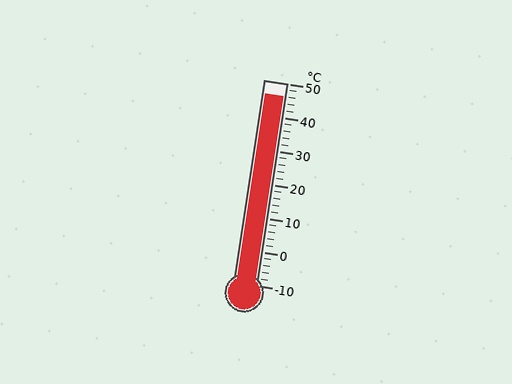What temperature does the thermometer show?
The thermometer shows approximately 46°C.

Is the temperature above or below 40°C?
The temperature is above 40°C.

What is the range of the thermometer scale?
The thermometer scale ranges from -10°C to 50°C.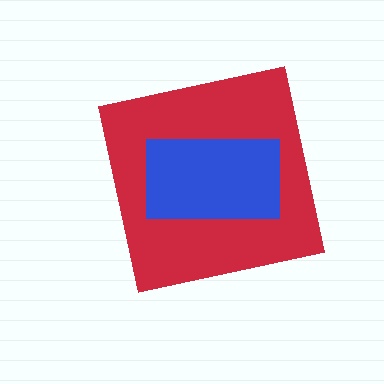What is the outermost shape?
The red square.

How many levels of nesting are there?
2.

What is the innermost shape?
The blue rectangle.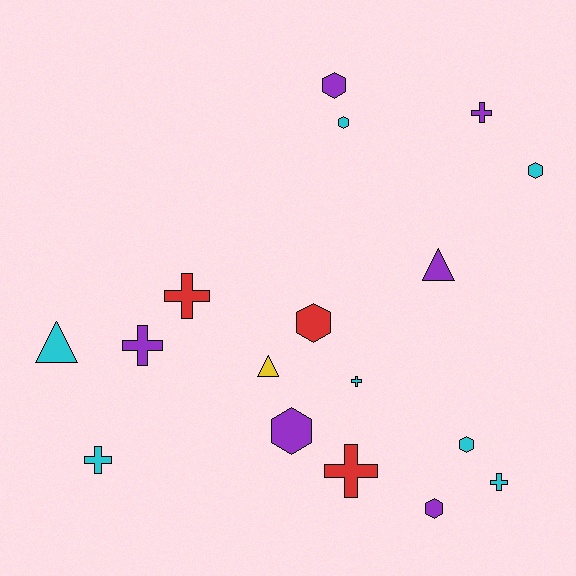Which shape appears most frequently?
Cross, with 7 objects.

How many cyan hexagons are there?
There are 3 cyan hexagons.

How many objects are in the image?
There are 17 objects.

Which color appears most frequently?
Cyan, with 7 objects.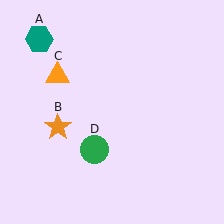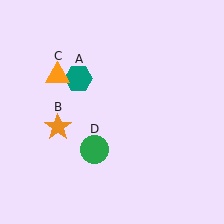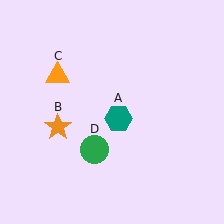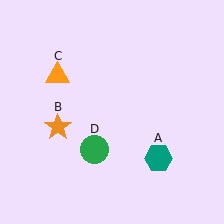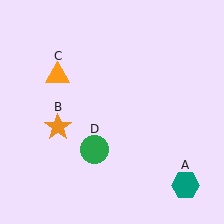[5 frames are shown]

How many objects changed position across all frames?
1 object changed position: teal hexagon (object A).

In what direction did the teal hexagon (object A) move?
The teal hexagon (object A) moved down and to the right.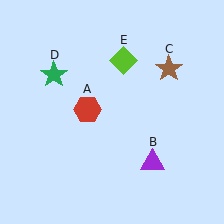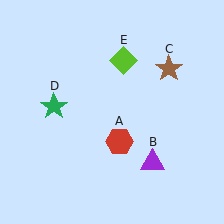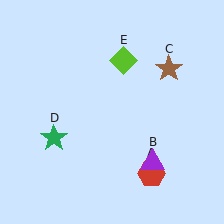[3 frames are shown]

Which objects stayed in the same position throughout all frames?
Purple triangle (object B) and brown star (object C) and lime diamond (object E) remained stationary.